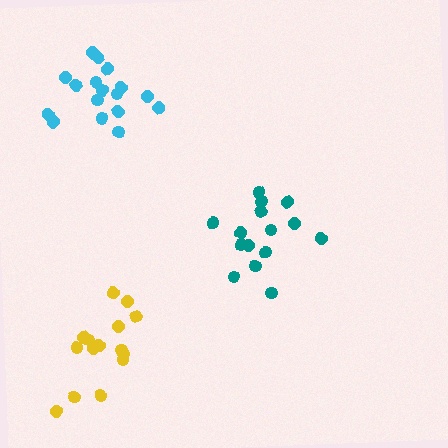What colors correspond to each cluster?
The clusters are colored: yellow, teal, cyan.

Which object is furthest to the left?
The yellow cluster is leftmost.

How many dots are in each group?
Group 1: 15 dots, Group 2: 15 dots, Group 3: 17 dots (47 total).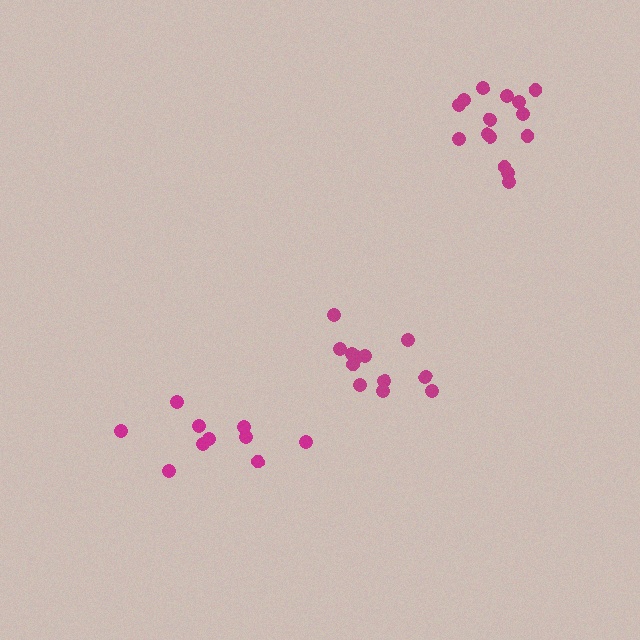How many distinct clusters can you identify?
There are 3 distinct clusters.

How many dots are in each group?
Group 1: 10 dots, Group 2: 12 dots, Group 3: 15 dots (37 total).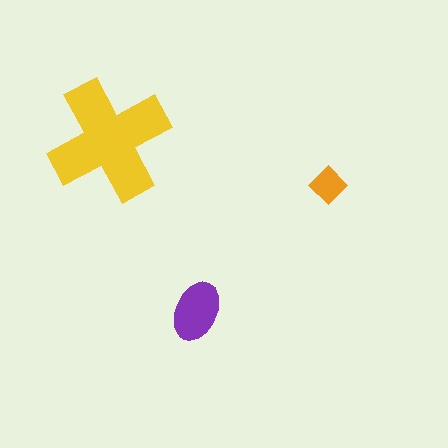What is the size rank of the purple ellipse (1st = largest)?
2nd.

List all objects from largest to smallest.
The yellow cross, the purple ellipse, the orange diamond.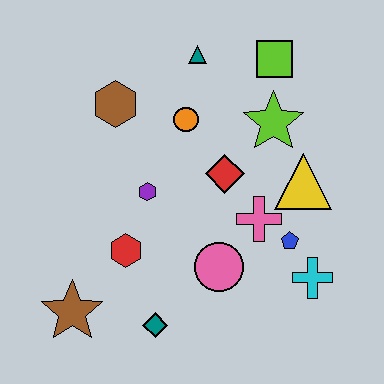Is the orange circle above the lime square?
No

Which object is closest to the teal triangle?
The orange circle is closest to the teal triangle.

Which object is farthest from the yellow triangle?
The brown star is farthest from the yellow triangle.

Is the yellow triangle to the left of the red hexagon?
No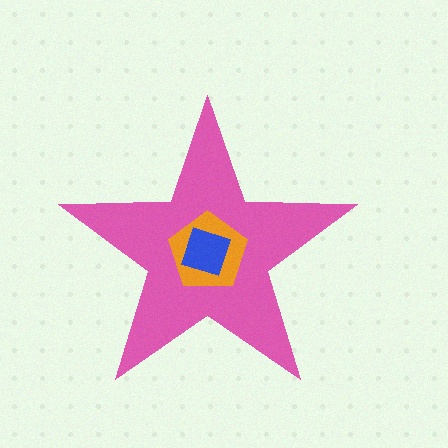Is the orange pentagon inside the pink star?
Yes.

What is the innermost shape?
The blue square.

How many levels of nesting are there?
3.